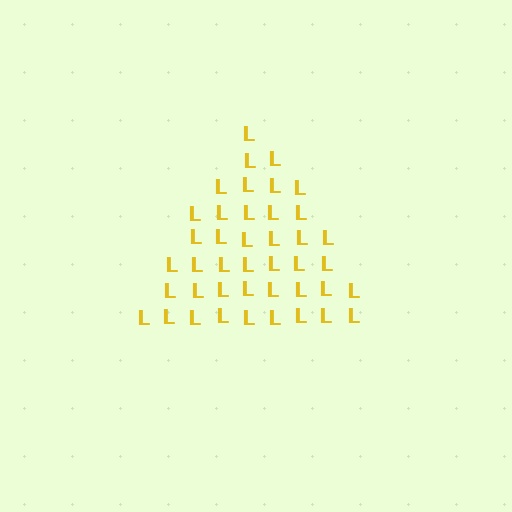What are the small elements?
The small elements are letter L's.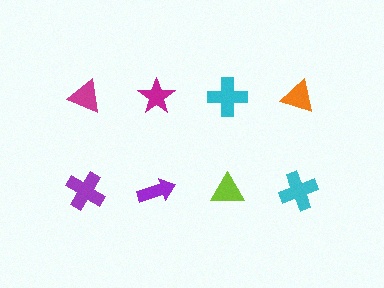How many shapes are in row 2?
4 shapes.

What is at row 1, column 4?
An orange triangle.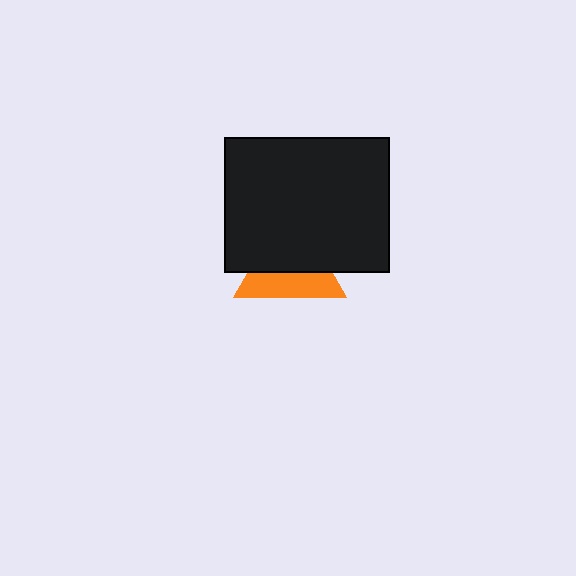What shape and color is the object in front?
The object in front is a black rectangle.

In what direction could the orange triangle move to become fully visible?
The orange triangle could move down. That would shift it out from behind the black rectangle entirely.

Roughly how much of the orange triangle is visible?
A small part of it is visible (roughly 43%).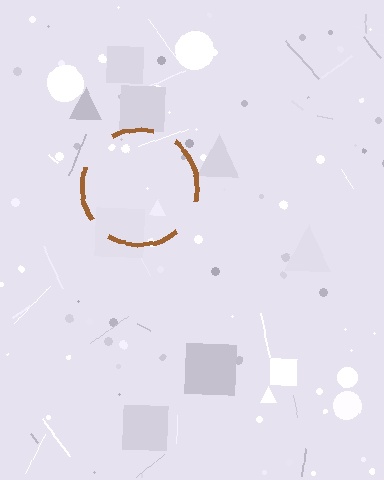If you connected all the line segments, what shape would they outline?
They would outline a circle.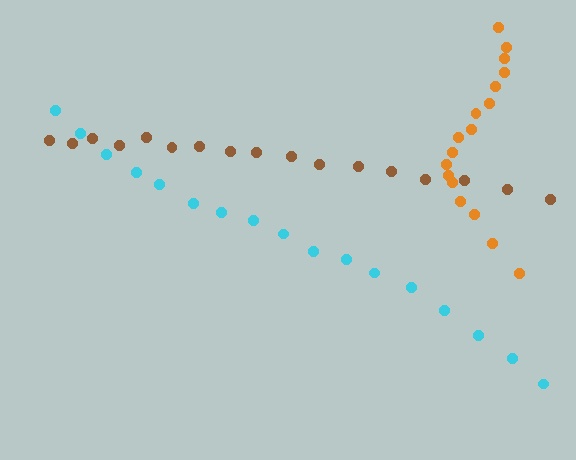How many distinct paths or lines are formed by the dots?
There are 3 distinct paths.